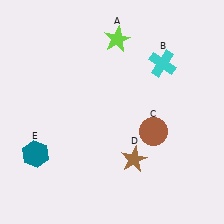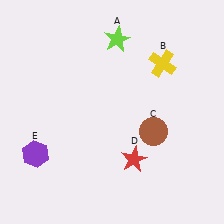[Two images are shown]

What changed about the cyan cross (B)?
In Image 1, B is cyan. In Image 2, it changed to yellow.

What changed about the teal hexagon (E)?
In Image 1, E is teal. In Image 2, it changed to purple.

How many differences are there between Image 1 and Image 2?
There are 3 differences between the two images.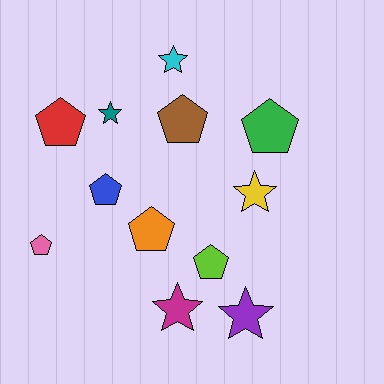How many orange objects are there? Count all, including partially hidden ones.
There is 1 orange object.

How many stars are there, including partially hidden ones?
There are 5 stars.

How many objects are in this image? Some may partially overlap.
There are 12 objects.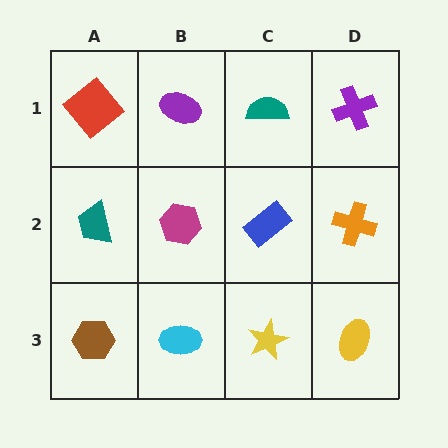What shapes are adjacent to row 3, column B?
A magenta hexagon (row 2, column B), a brown hexagon (row 3, column A), a yellow star (row 3, column C).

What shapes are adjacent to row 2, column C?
A teal semicircle (row 1, column C), a yellow star (row 3, column C), a magenta hexagon (row 2, column B), an orange cross (row 2, column D).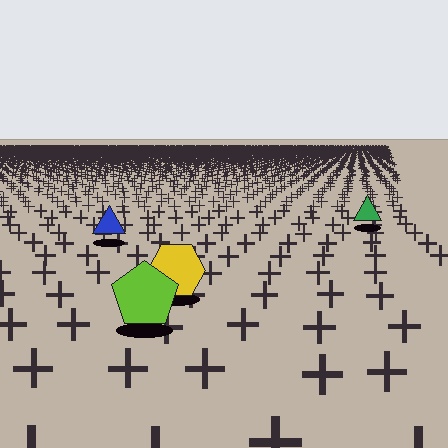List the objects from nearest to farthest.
From nearest to farthest: the lime pentagon, the yellow hexagon, the blue triangle, the green triangle.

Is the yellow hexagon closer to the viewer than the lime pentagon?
No. The lime pentagon is closer — you can tell from the texture gradient: the ground texture is coarser near it.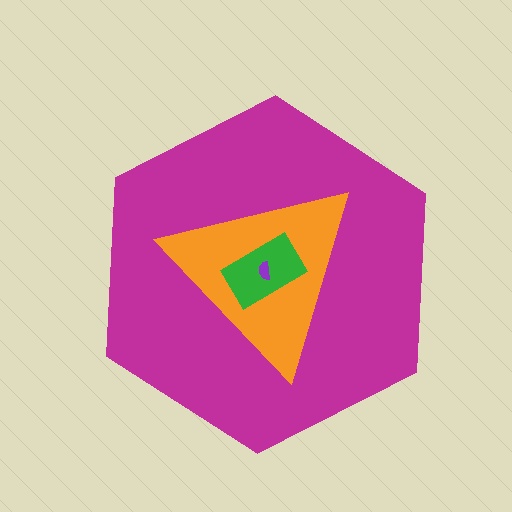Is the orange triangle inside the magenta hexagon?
Yes.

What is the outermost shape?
The magenta hexagon.